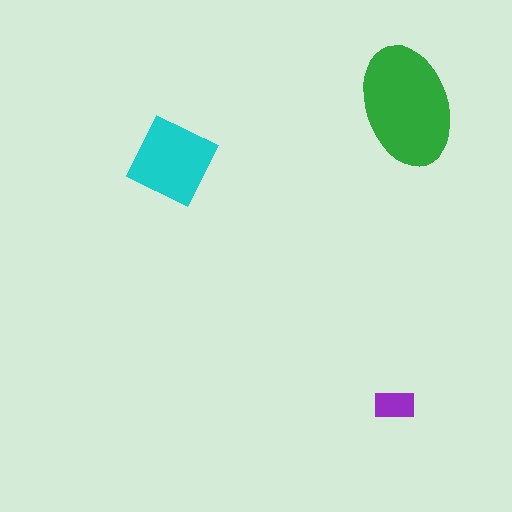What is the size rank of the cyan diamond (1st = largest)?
2nd.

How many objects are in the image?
There are 3 objects in the image.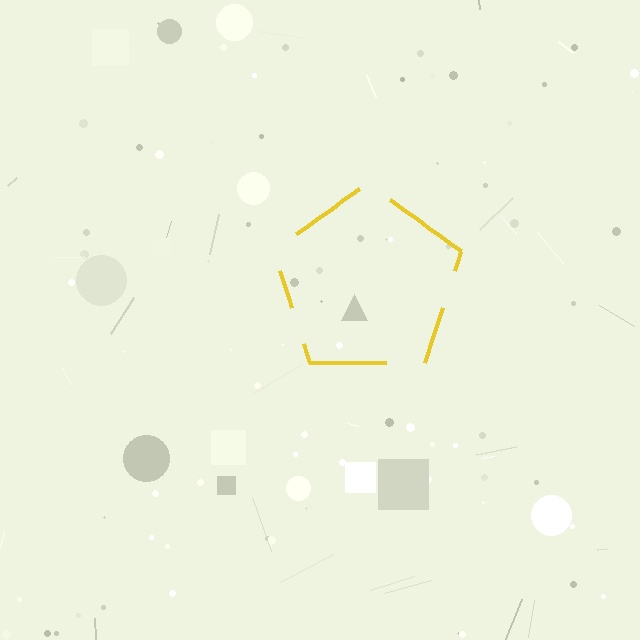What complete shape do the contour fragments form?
The contour fragments form a pentagon.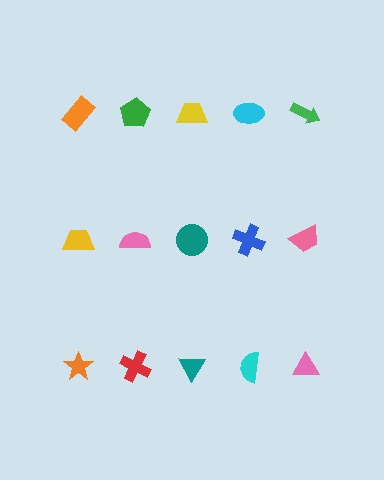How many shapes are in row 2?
5 shapes.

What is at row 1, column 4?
A cyan ellipse.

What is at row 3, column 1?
An orange star.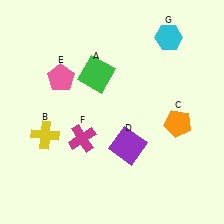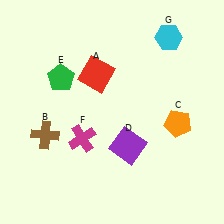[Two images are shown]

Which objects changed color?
A changed from green to red. B changed from yellow to brown. E changed from pink to green.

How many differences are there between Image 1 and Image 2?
There are 3 differences between the two images.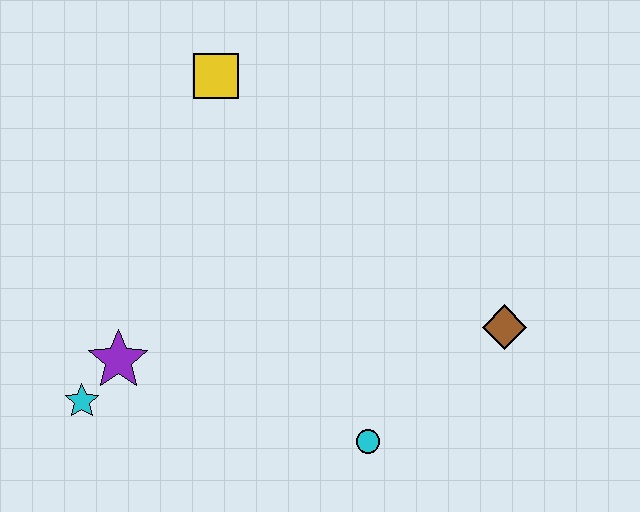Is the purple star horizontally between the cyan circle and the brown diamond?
No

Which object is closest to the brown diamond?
The cyan circle is closest to the brown diamond.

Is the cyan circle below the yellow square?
Yes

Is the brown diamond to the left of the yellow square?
No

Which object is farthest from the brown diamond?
The cyan star is farthest from the brown diamond.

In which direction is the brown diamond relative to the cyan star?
The brown diamond is to the right of the cyan star.